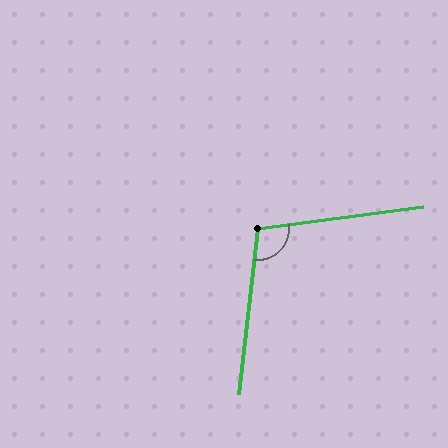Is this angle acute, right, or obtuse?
It is obtuse.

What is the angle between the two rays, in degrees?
Approximately 104 degrees.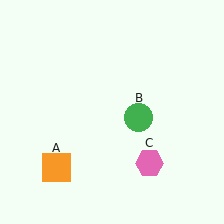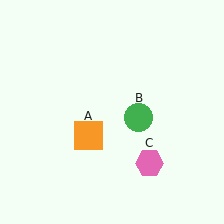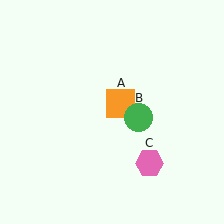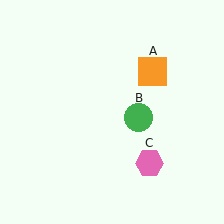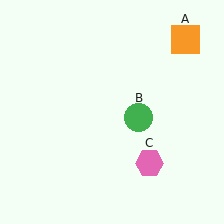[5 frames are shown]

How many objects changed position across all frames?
1 object changed position: orange square (object A).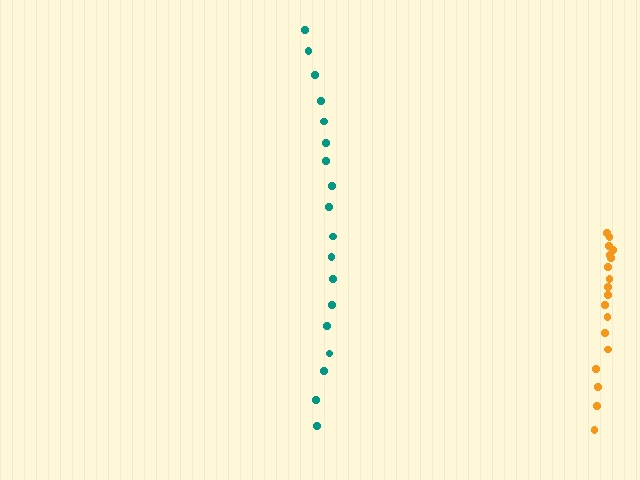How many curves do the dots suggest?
There are 2 distinct paths.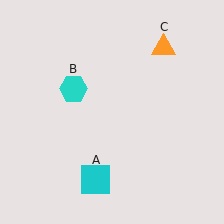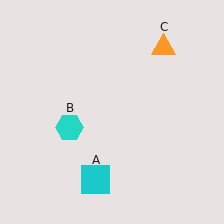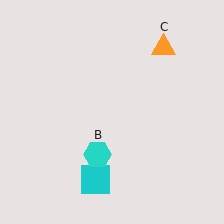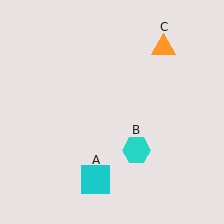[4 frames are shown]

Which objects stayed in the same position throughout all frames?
Cyan square (object A) and orange triangle (object C) remained stationary.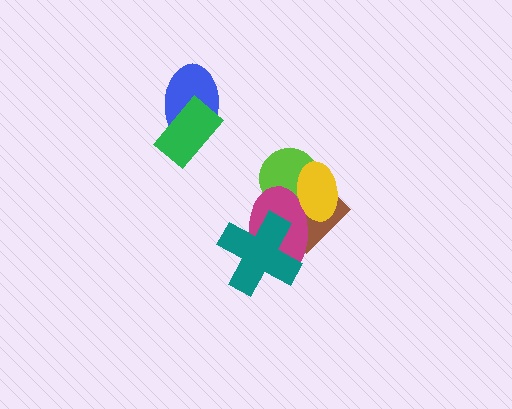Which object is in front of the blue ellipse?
The green rectangle is in front of the blue ellipse.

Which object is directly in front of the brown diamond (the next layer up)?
The lime circle is directly in front of the brown diamond.